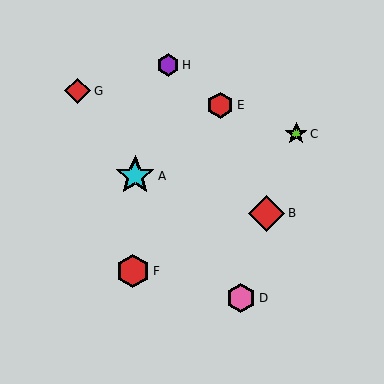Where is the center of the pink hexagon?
The center of the pink hexagon is at (241, 298).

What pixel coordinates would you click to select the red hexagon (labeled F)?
Click at (133, 271) to select the red hexagon F.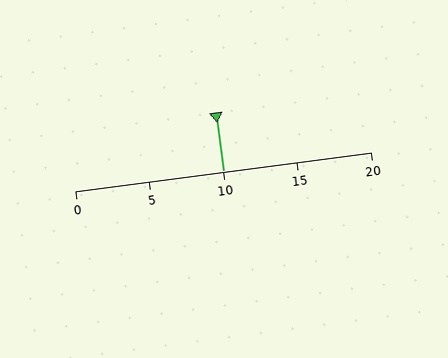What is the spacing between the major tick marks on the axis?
The major ticks are spaced 5 apart.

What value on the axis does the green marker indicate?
The marker indicates approximately 10.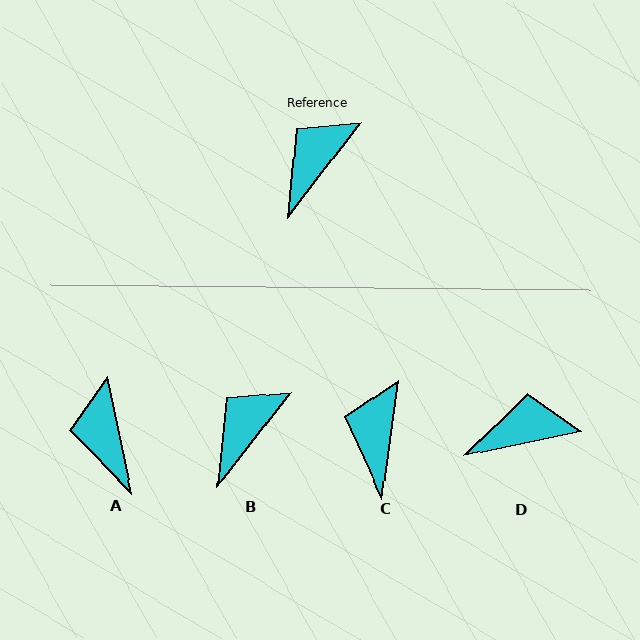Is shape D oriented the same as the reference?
No, it is off by about 40 degrees.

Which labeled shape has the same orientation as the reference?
B.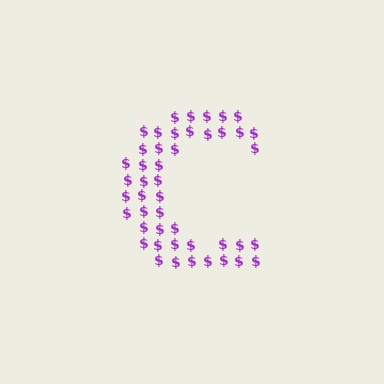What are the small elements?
The small elements are dollar signs.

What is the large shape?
The large shape is the letter C.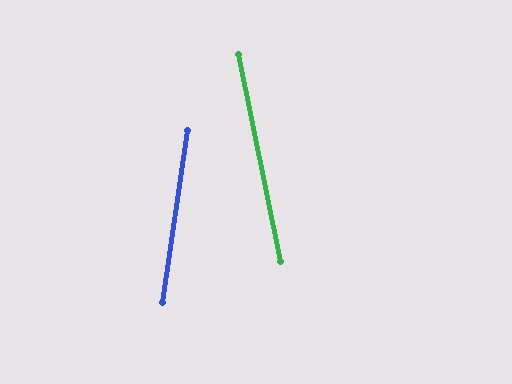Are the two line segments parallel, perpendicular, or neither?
Neither parallel nor perpendicular — they differ by about 20°.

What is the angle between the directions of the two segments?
Approximately 20 degrees.